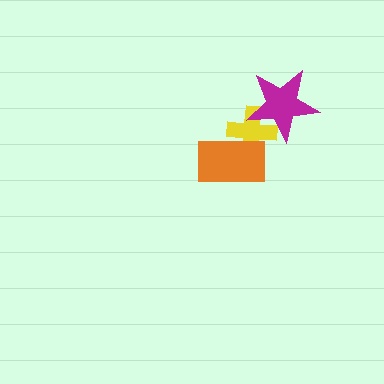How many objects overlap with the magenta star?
1 object overlaps with the magenta star.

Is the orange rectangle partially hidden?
No, no other shape covers it.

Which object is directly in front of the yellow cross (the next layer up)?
The orange rectangle is directly in front of the yellow cross.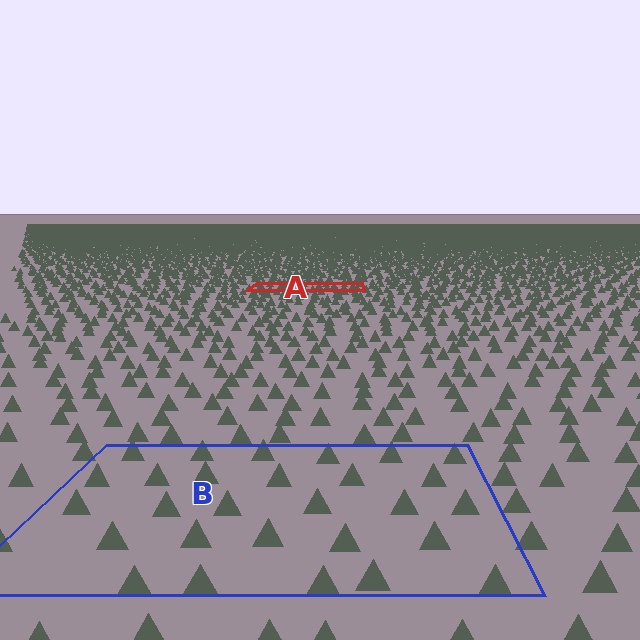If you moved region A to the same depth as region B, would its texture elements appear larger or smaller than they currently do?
They would appear larger. At a closer depth, the same texture elements are projected at a bigger on-screen size.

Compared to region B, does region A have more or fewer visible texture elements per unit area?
Region A has more texture elements per unit area — they are packed more densely because it is farther away.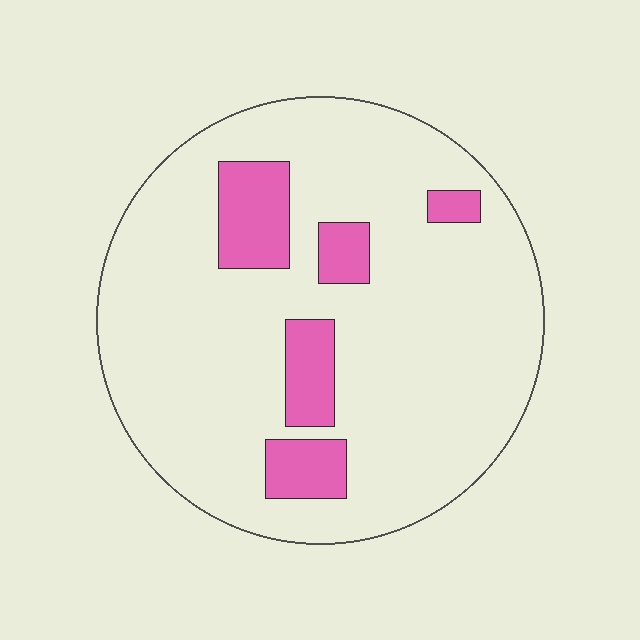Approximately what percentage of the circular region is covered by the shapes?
Approximately 15%.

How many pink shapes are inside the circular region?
5.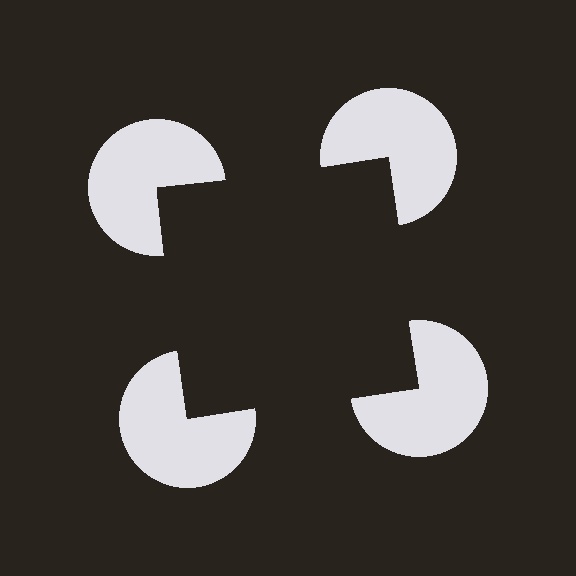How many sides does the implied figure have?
4 sides.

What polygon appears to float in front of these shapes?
An illusory square — its edges are inferred from the aligned wedge cuts in the pac-man discs, not physically drawn.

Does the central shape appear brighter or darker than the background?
It typically appears slightly darker than the background, even though no actual brightness change is drawn.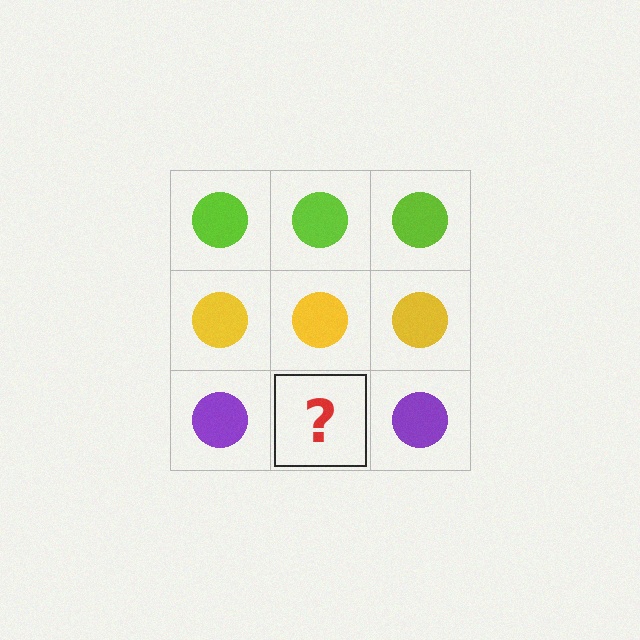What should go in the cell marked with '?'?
The missing cell should contain a purple circle.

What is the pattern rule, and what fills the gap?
The rule is that each row has a consistent color. The gap should be filled with a purple circle.